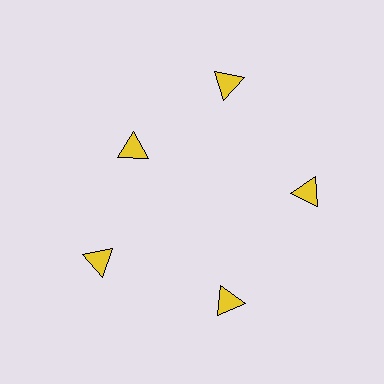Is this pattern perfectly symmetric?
No. The 5 yellow triangles are arranged in a ring, but one element near the 10 o'clock position is pulled inward toward the center, breaking the 5-fold rotational symmetry.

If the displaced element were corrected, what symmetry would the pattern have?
It would have 5-fold rotational symmetry — the pattern would map onto itself every 72 degrees.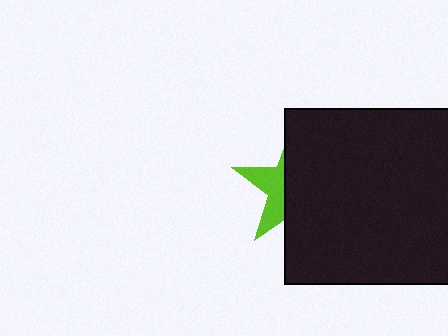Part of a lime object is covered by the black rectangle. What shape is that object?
It is a star.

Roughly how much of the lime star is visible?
A small part of it is visible (roughly 34%).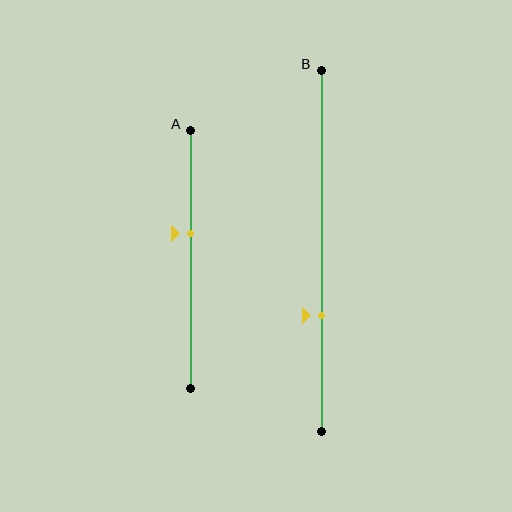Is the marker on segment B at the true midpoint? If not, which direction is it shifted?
No, the marker on segment B is shifted downward by about 18% of the segment length.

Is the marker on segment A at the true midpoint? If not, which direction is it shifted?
No, the marker on segment A is shifted upward by about 10% of the segment length.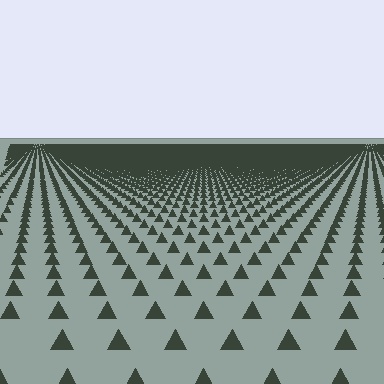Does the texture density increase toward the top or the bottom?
Density increases toward the top.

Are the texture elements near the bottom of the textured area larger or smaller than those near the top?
Larger. Near the bottom, elements are closer to the viewer and appear at a bigger on-screen size.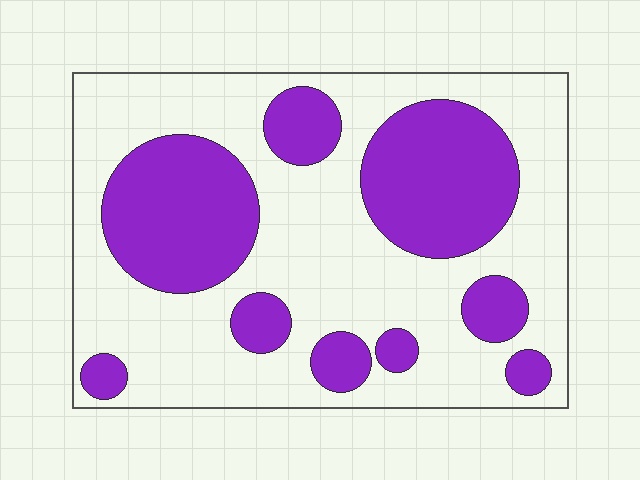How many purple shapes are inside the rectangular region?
9.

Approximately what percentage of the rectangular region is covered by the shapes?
Approximately 35%.